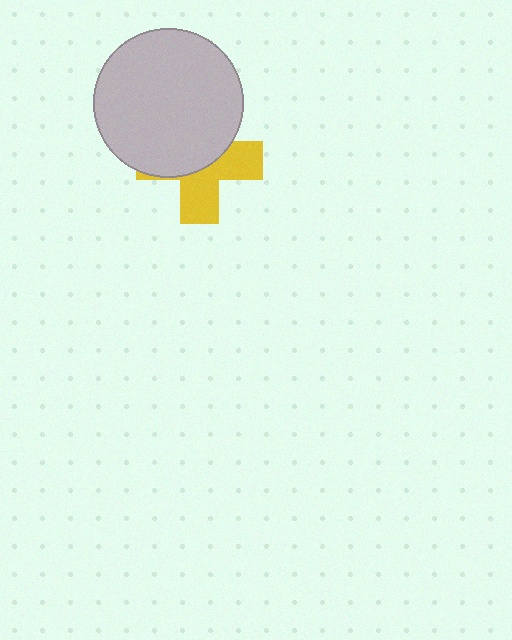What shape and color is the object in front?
The object in front is a light gray circle.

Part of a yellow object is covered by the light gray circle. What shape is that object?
It is a cross.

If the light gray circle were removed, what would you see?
You would see the complete yellow cross.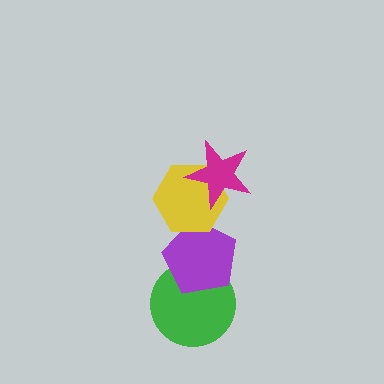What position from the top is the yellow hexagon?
The yellow hexagon is 2nd from the top.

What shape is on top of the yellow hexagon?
The magenta star is on top of the yellow hexagon.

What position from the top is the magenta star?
The magenta star is 1st from the top.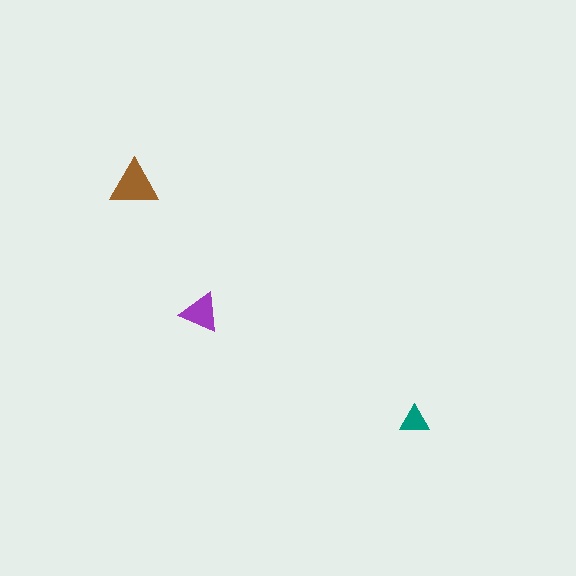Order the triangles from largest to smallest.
the brown one, the purple one, the teal one.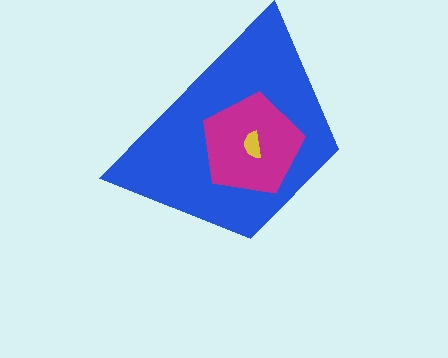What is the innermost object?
The yellow semicircle.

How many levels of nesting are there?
3.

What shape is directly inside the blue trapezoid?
The magenta pentagon.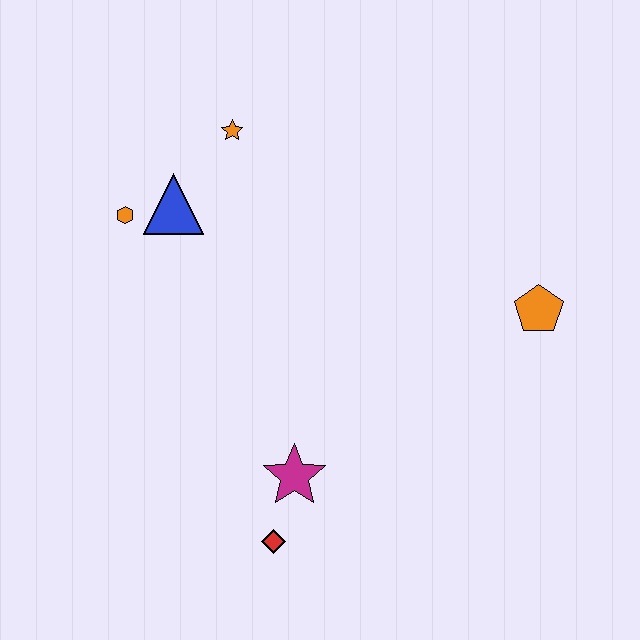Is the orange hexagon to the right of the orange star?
No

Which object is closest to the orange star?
The blue triangle is closest to the orange star.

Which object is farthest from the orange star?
The red diamond is farthest from the orange star.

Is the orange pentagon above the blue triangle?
No